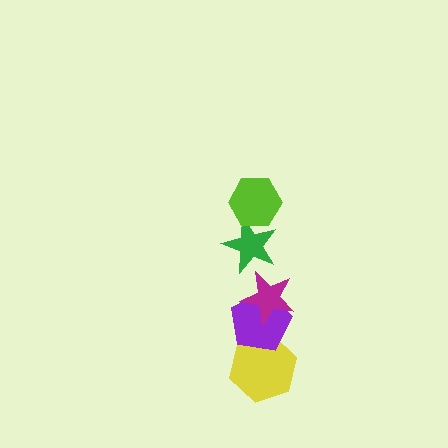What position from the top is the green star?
The green star is 2nd from the top.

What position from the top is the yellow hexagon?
The yellow hexagon is 5th from the top.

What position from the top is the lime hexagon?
The lime hexagon is 1st from the top.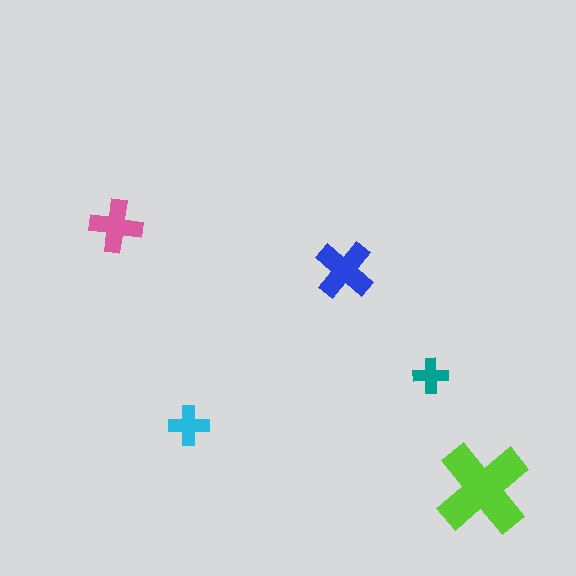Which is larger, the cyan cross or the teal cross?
The cyan one.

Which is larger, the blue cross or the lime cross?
The lime one.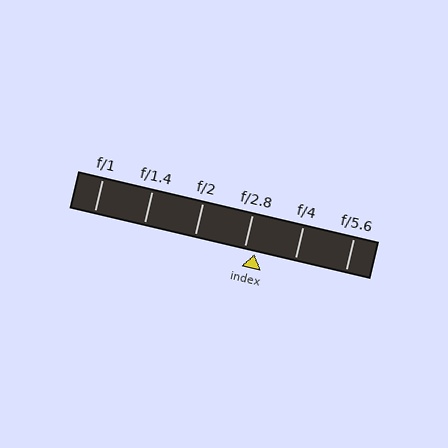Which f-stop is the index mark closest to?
The index mark is closest to f/2.8.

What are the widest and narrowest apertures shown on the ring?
The widest aperture shown is f/1 and the narrowest is f/5.6.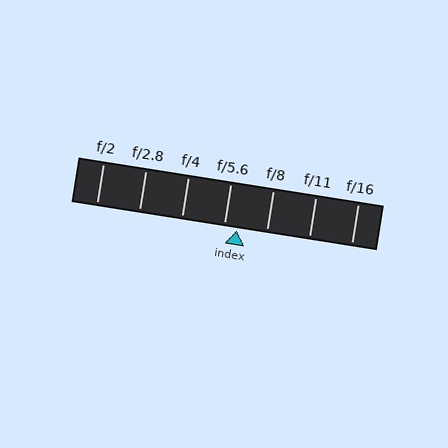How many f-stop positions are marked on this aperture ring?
There are 7 f-stop positions marked.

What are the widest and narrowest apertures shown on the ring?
The widest aperture shown is f/2 and the narrowest is f/16.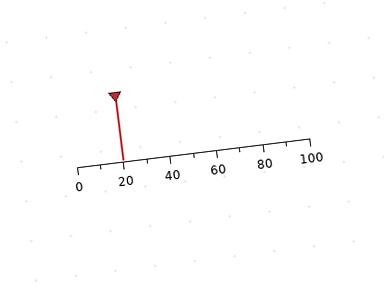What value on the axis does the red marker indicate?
The marker indicates approximately 20.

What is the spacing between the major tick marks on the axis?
The major ticks are spaced 20 apart.